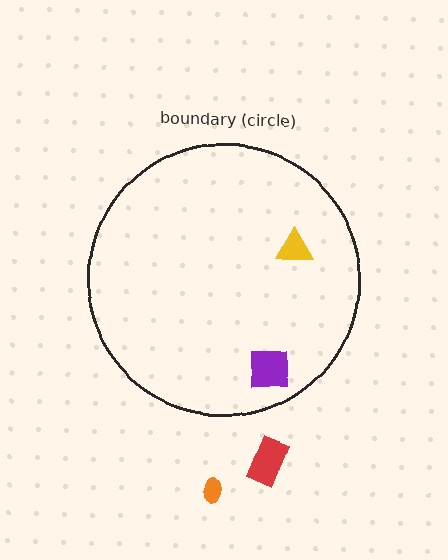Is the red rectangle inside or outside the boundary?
Outside.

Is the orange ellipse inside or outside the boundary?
Outside.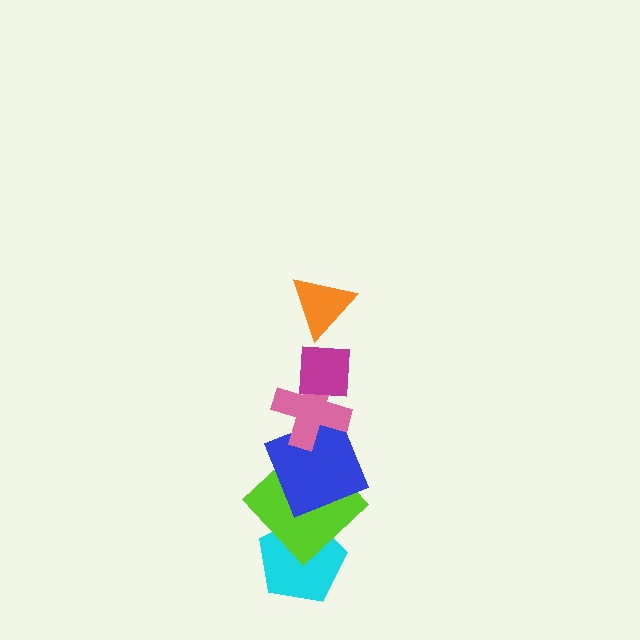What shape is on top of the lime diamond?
The blue square is on top of the lime diamond.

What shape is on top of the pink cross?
The magenta square is on top of the pink cross.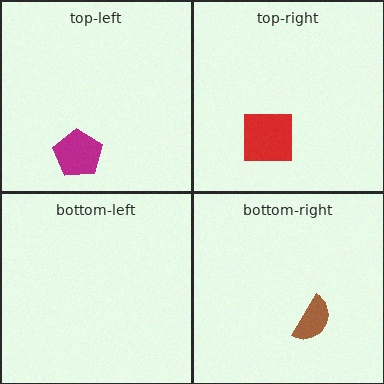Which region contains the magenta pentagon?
The top-left region.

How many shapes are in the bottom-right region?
1.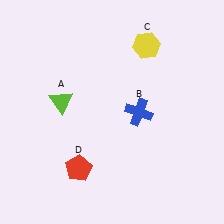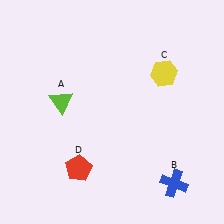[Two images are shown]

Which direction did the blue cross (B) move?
The blue cross (B) moved down.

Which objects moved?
The objects that moved are: the blue cross (B), the yellow hexagon (C).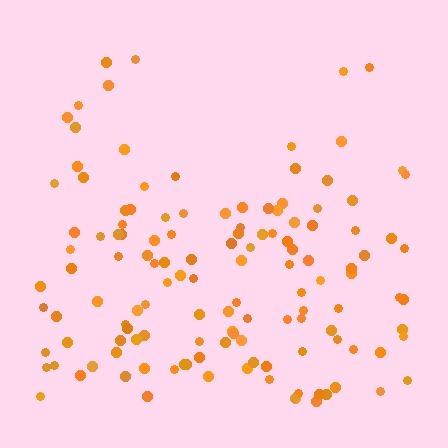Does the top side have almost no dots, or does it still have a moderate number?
Still a moderate number, just noticeably fewer than the bottom.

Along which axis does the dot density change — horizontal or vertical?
Vertical.